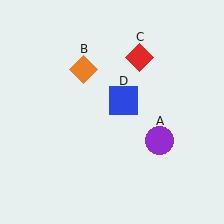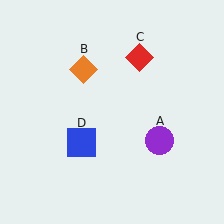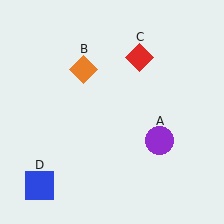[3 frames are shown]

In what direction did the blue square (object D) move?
The blue square (object D) moved down and to the left.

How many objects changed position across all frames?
1 object changed position: blue square (object D).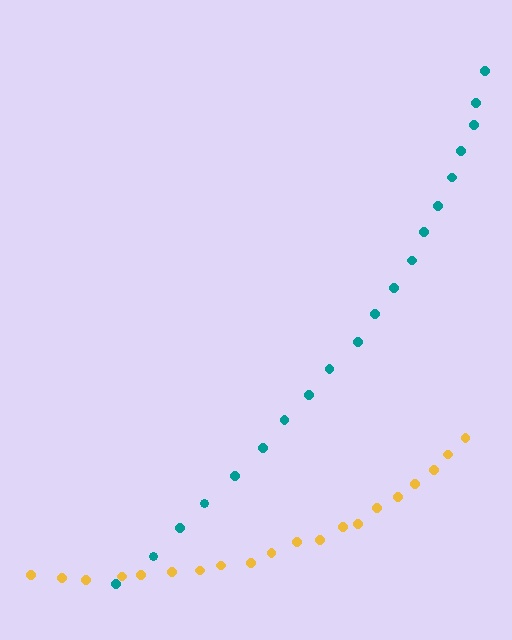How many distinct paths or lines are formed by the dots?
There are 2 distinct paths.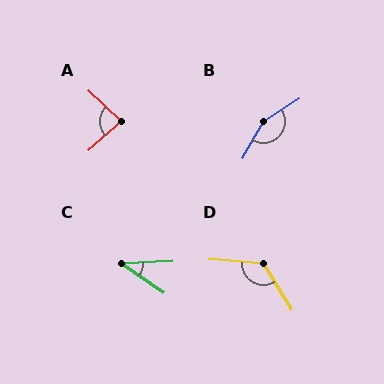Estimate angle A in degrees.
Approximately 86 degrees.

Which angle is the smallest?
C, at approximately 38 degrees.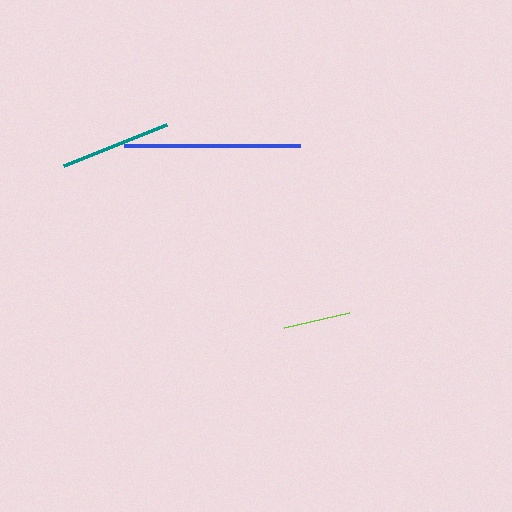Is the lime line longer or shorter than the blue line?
The blue line is longer than the lime line.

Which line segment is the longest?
The blue line is the longest at approximately 176 pixels.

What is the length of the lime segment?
The lime segment is approximately 66 pixels long.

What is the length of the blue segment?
The blue segment is approximately 176 pixels long.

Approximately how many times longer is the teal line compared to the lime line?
The teal line is approximately 1.7 times the length of the lime line.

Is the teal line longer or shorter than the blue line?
The blue line is longer than the teal line.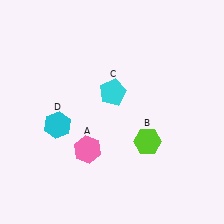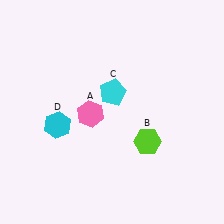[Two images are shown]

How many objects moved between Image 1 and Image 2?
1 object moved between the two images.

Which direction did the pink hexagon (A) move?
The pink hexagon (A) moved up.